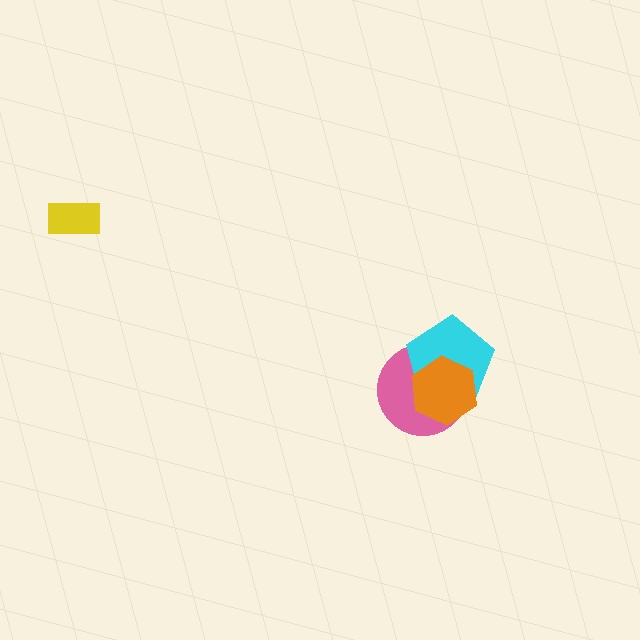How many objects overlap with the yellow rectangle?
0 objects overlap with the yellow rectangle.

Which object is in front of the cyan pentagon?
The orange hexagon is in front of the cyan pentagon.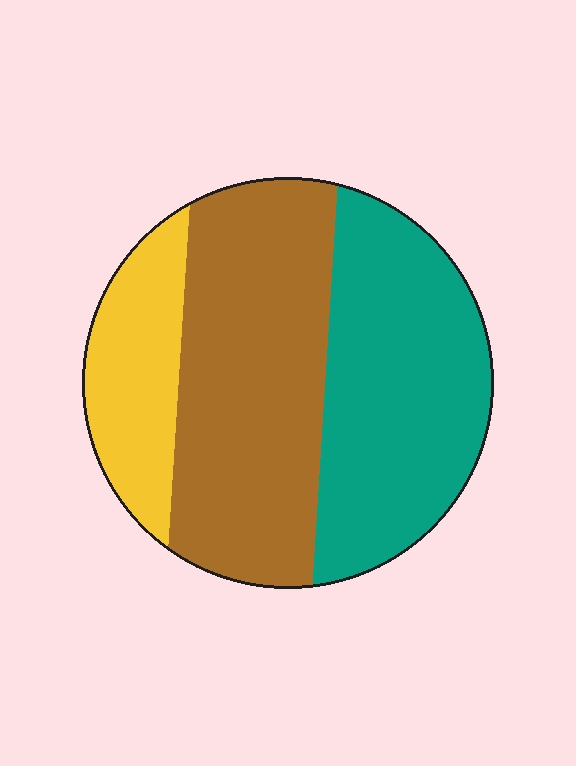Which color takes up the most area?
Brown, at roughly 45%.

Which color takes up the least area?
Yellow, at roughly 20%.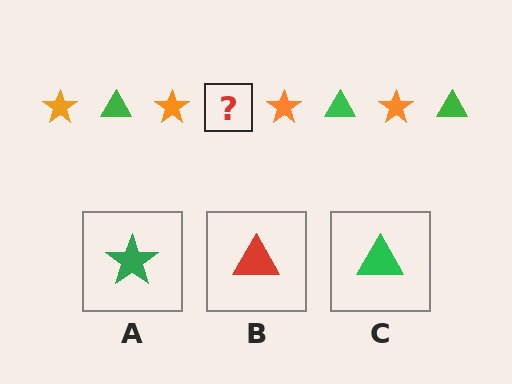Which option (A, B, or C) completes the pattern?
C.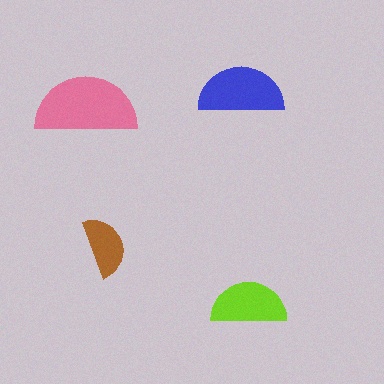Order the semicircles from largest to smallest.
the pink one, the blue one, the lime one, the brown one.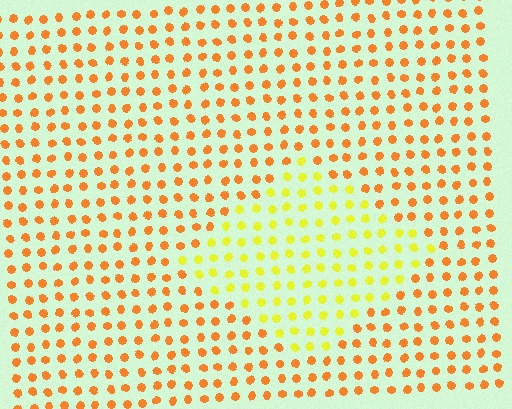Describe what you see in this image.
The image is filled with small orange elements in a uniform arrangement. A diamond-shaped region is visible where the elements are tinted to a slightly different hue, forming a subtle color boundary.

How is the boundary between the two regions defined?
The boundary is defined purely by a slight shift in hue (about 39 degrees). Spacing, size, and orientation are identical on both sides.